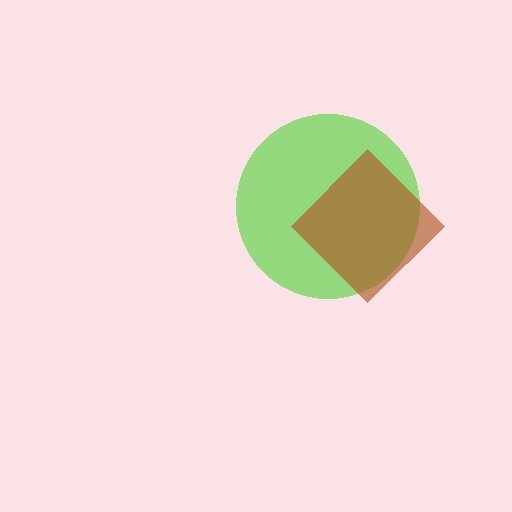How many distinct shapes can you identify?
There are 2 distinct shapes: a lime circle, a brown diamond.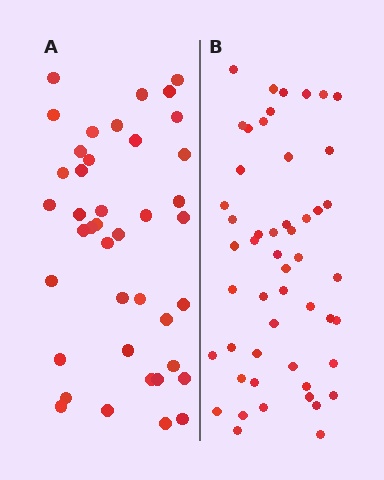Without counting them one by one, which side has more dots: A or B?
Region B (the right region) has more dots.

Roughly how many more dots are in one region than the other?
Region B has roughly 10 or so more dots than region A.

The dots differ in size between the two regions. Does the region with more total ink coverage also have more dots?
No. Region A has more total ink coverage because its dots are larger, but region B actually contains more individual dots. Total area can be misleading — the number of items is what matters here.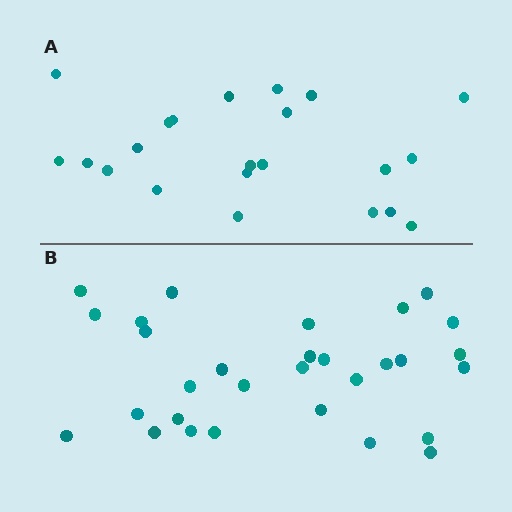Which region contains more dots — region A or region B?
Region B (the bottom region) has more dots.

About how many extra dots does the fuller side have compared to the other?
Region B has roughly 8 or so more dots than region A.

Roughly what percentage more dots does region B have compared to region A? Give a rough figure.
About 35% more.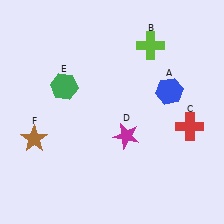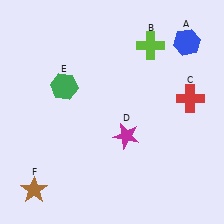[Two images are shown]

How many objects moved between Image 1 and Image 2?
3 objects moved between the two images.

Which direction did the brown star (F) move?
The brown star (F) moved down.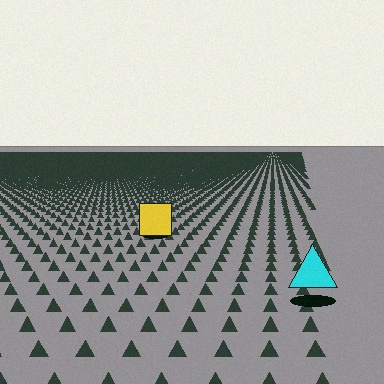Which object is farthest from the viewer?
The yellow square is farthest from the viewer. It appears smaller and the ground texture around it is denser.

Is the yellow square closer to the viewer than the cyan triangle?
No. The cyan triangle is closer — you can tell from the texture gradient: the ground texture is coarser near it.